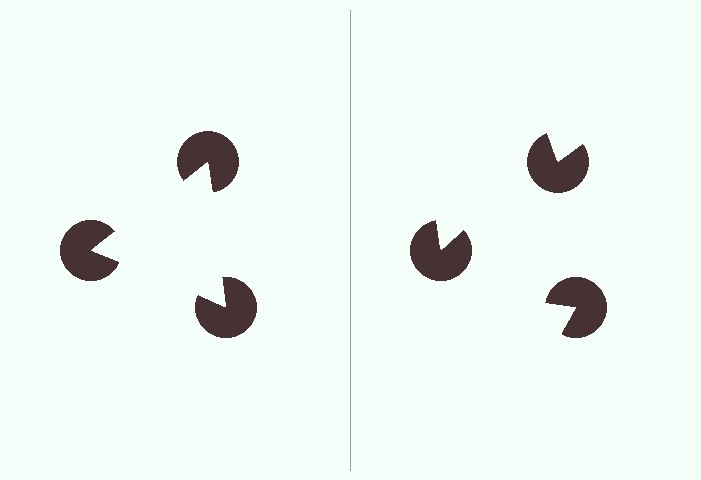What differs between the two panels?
The pac-man discs are positioned identically on both sides; only the wedge orientations differ. On the left they align to a triangle; on the right they are misaligned.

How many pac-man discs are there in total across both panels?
6 — 3 on each side.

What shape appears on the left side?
An illusory triangle.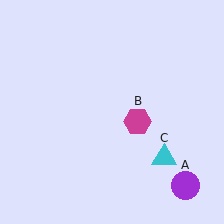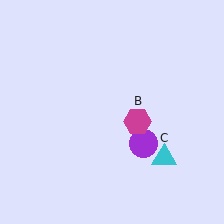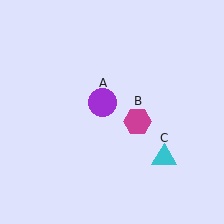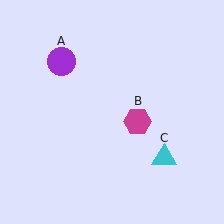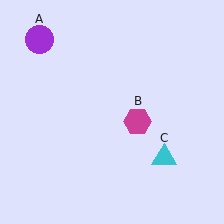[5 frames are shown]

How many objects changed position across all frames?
1 object changed position: purple circle (object A).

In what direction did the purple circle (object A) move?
The purple circle (object A) moved up and to the left.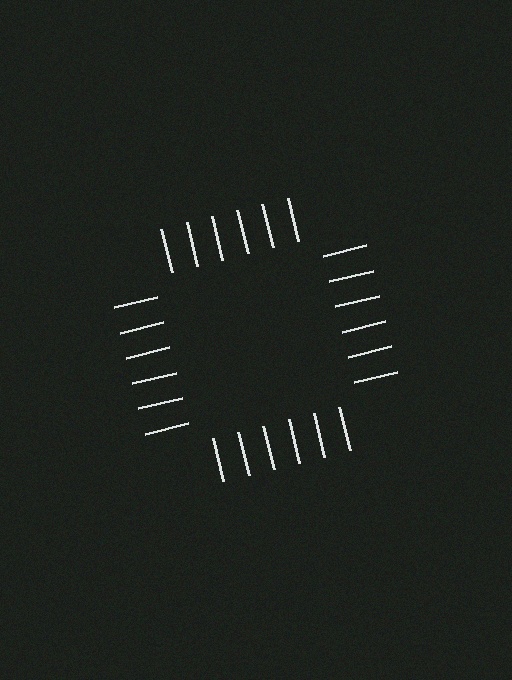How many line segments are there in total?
24 — 6 along each of the 4 edges.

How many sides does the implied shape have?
4 sides — the line-ends trace a square.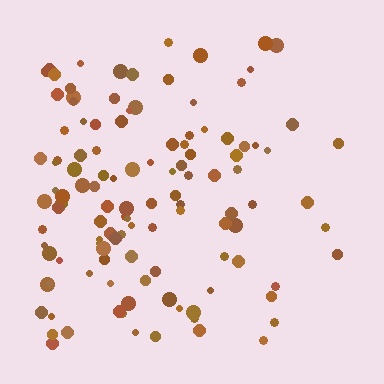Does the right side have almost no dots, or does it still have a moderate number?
Still a moderate number, just noticeably fewer than the left.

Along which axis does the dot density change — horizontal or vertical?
Horizontal.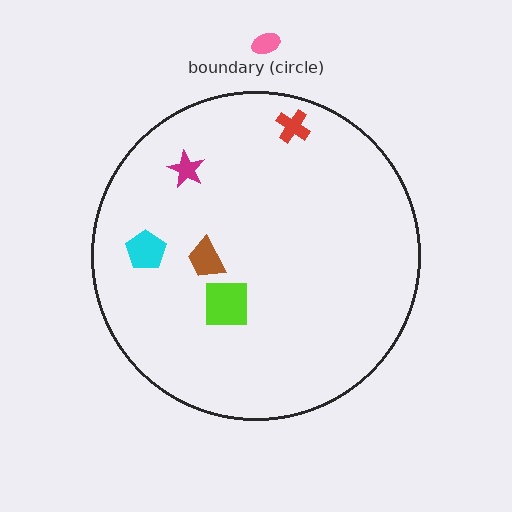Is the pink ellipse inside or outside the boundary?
Outside.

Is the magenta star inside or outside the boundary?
Inside.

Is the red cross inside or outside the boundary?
Inside.